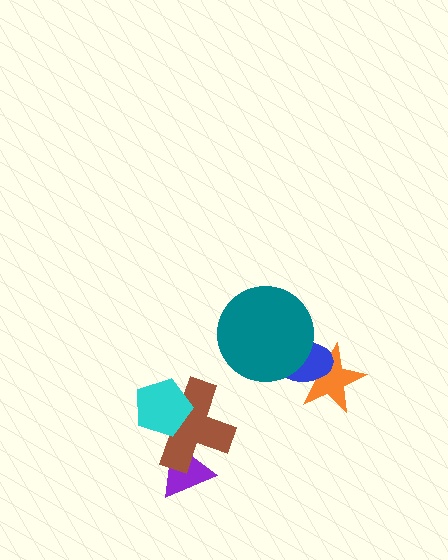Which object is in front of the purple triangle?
The brown cross is in front of the purple triangle.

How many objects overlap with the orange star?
1 object overlaps with the orange star.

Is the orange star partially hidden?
Yes, it is partially covered by another shape.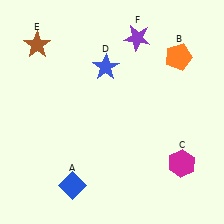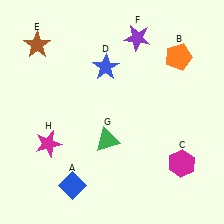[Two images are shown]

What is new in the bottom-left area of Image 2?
A green triangle (G) was added in the bottom-left area of Image 2.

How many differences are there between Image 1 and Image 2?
There are 2 differences between the two images.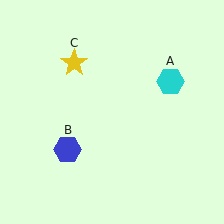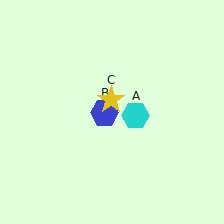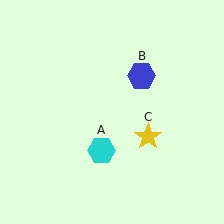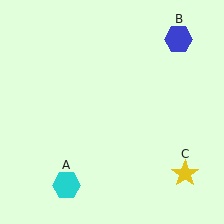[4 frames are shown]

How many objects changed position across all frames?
3 objects changed position: cyan hexagon (object A), blue hexagon (object B), yellow star (object C).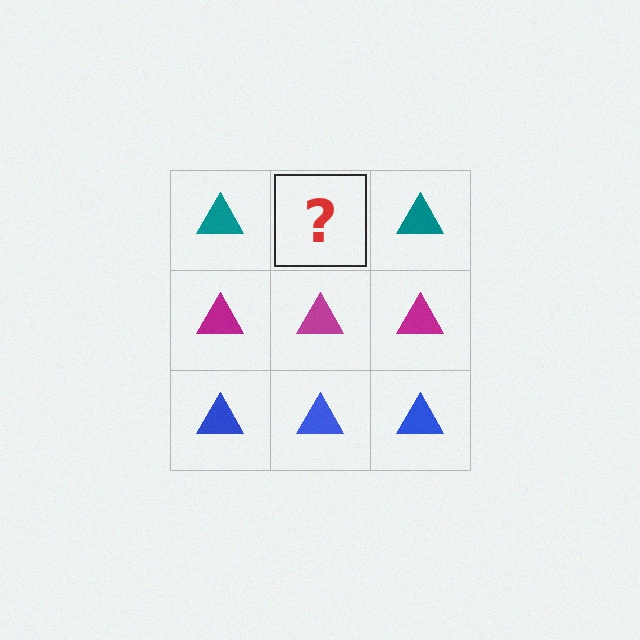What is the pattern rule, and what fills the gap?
The rule is that each row has a consistent color. The gap should be filled with a teal triangle.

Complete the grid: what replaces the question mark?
The question mark should be replaced with a teal triangle.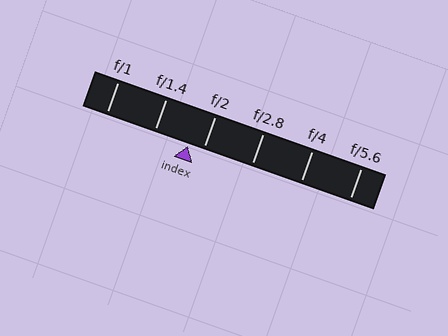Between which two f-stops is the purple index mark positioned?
The index mark is between f/1.4 and f/2.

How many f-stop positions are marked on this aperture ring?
There are 6 f-stop positions marked.